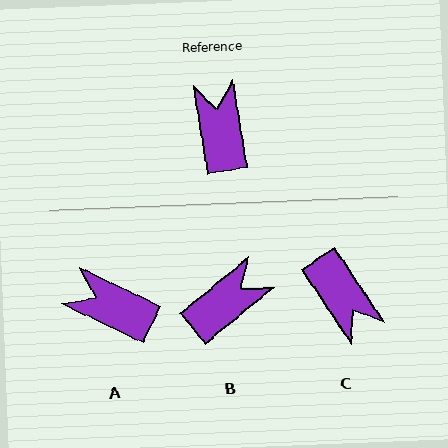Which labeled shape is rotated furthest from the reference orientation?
C, about 156 degrees away.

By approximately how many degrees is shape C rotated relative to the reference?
Approximately 156 degrees clockwise.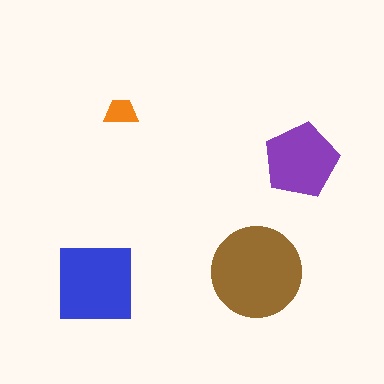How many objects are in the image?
There are 4 objects in the image.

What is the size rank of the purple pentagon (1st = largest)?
3rd.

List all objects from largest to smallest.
The brown circle, the blue square, the purple pentagon, the orange trapezoid.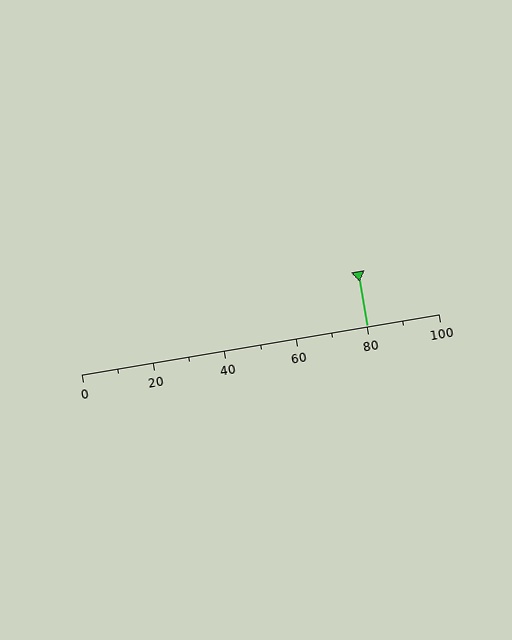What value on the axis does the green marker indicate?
The marker indicates approximately 80.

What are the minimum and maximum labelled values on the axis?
The axis runs from 0 to 100.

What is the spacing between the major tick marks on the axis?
The major ticks are spaced 20 apart.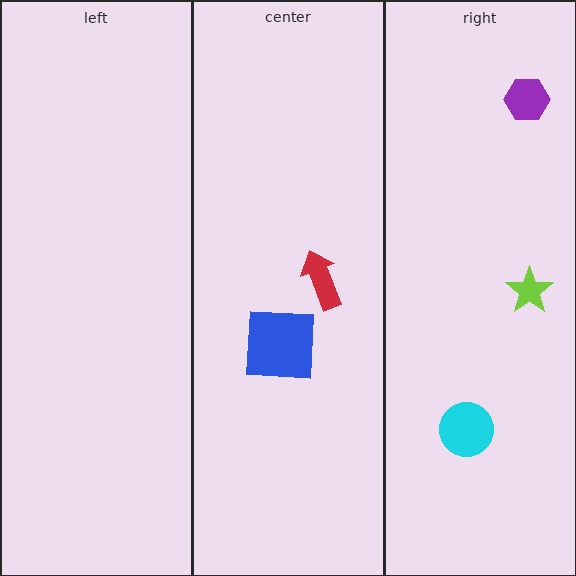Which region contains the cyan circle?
The right region.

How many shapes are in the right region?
3.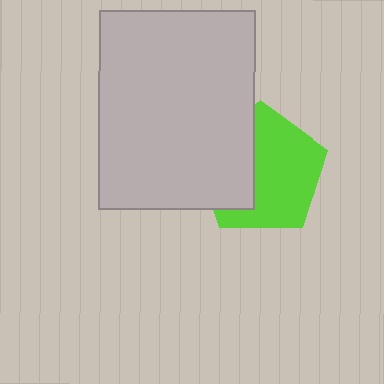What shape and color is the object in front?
The object in front is a light gray rectangle.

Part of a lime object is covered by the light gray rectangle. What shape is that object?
It is a pentagon.